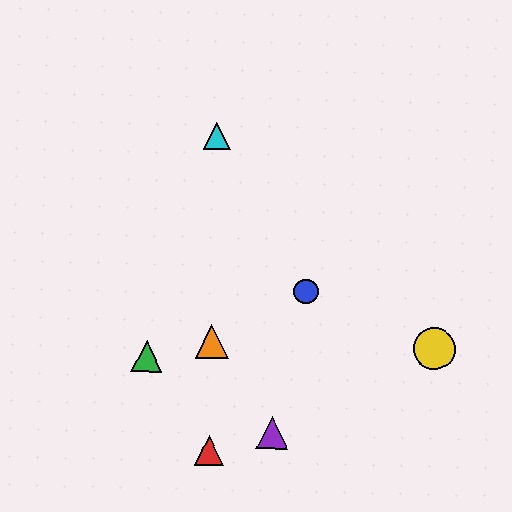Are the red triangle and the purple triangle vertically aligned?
No, the red triangle is at x≈209 and the purple triangle is at x≈273.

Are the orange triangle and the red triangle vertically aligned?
Yes, both are at x≈212.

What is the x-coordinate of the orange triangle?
The orange triangle is at x≈212.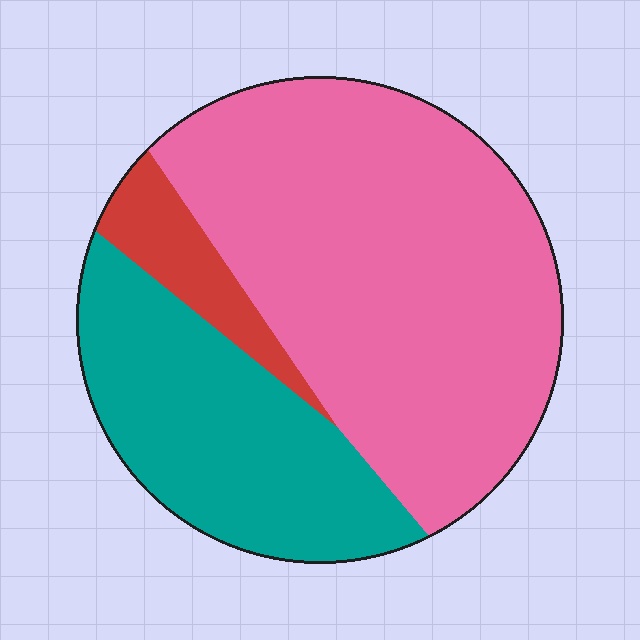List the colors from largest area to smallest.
From largest to smallest: pink, teal, red.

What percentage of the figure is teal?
Teal takes up about one third (1/3) of the figure.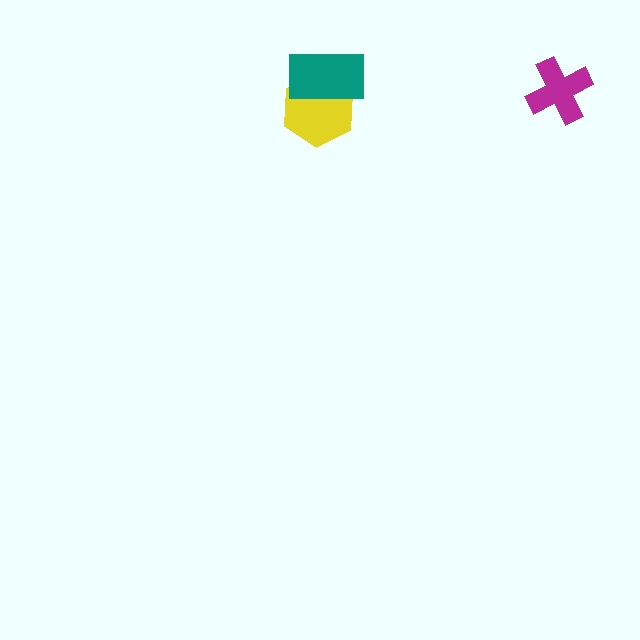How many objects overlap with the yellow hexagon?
1 object overlaps with the yellow hexagon.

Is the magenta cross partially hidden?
No, no other shape covers it.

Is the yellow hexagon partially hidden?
Yes, it is partially covered by another shape.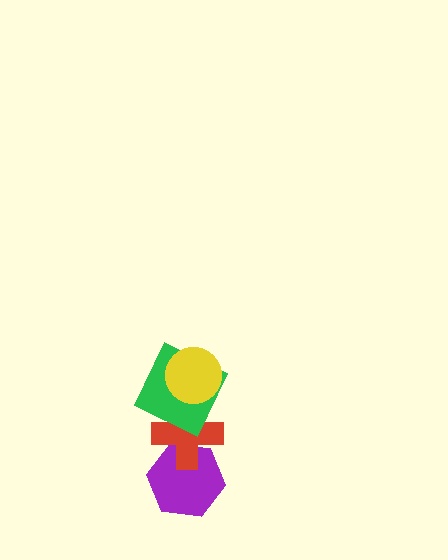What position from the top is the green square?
The green square is 2nd from the top.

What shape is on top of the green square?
The yellow circle is on top of the green square.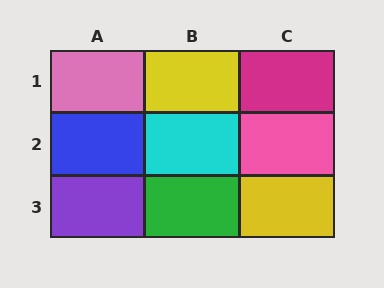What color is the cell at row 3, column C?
Yellow.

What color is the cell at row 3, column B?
Green.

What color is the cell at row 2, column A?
Blue.